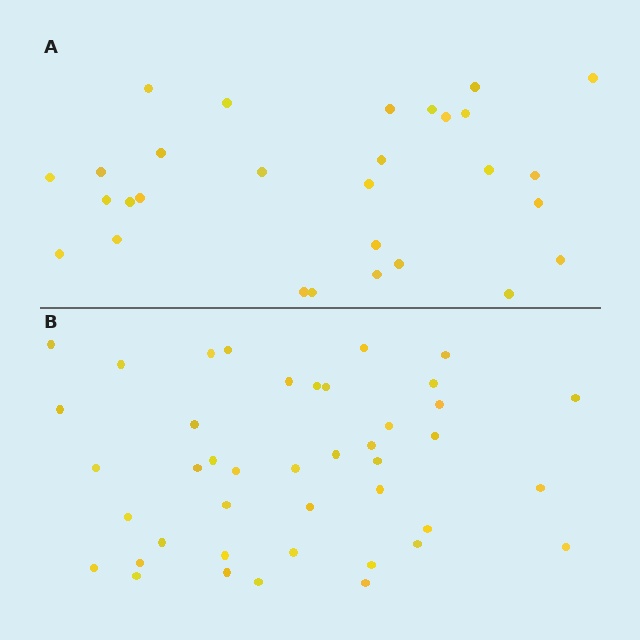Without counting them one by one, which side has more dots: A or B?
Region B (the bottom region) has more dots.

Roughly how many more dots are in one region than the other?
Region B has approximately 15 more dots than region A.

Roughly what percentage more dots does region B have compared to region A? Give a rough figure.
About 45% more.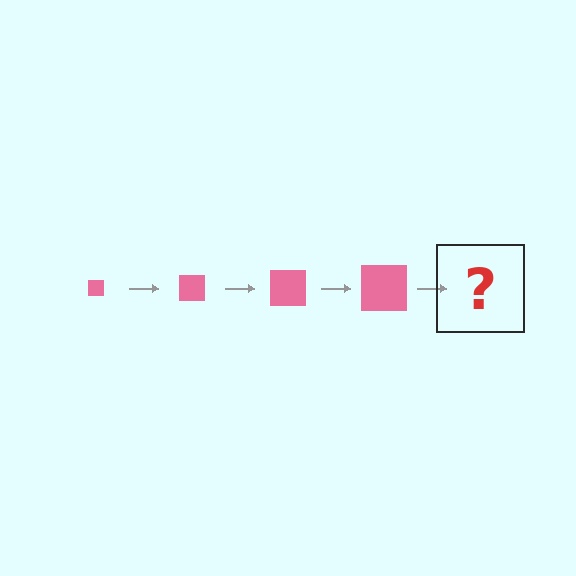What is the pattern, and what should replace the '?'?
The pattern is that the square gets progressively larger each step. The '?' should be a pink square, larger than the previous one.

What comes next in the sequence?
The next element should be a pink square, larger than the previous one.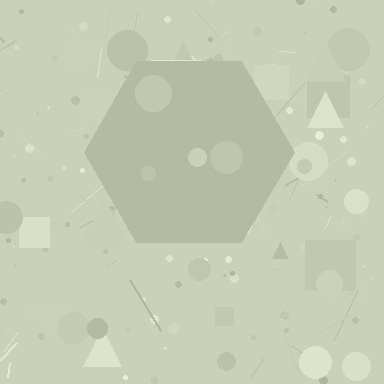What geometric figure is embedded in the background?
A hexagon is embedded in the background.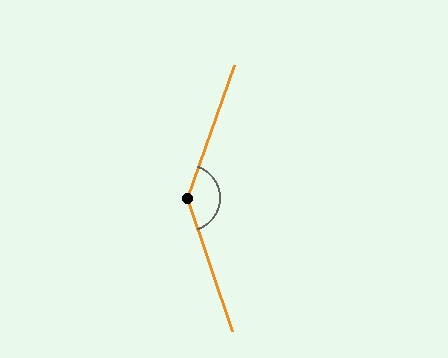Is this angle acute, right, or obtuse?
It is obtuse.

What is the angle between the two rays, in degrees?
Approximately 142 degrees.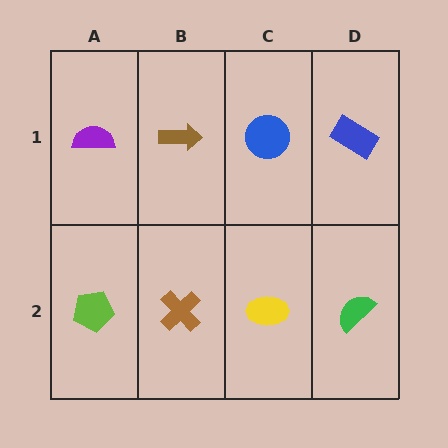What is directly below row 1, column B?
A brown cross.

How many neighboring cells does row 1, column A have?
2.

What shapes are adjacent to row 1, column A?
A lime pentagon (row 2, column A), a brown arrow (row 1, column B).